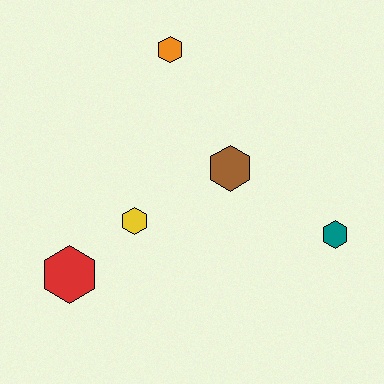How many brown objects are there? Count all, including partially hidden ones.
There is 1 brown object.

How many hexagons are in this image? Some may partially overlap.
There are 5 hexagons.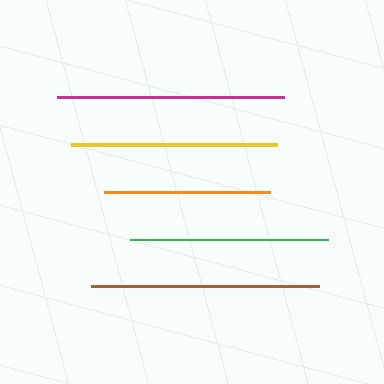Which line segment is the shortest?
The orange line is the shortest at approximately 167 pixels.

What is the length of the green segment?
The green segment is approximately 198 pixels long.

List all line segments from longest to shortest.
From longest to shortest: brown, magenta, yellow, green, orange.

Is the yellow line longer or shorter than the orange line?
The yellow line is longer than the orange line.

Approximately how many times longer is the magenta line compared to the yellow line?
The magenta line is approximately 1.1 times the length of the yellow line.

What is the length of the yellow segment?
The yellow segment is approximately 206 pixels long.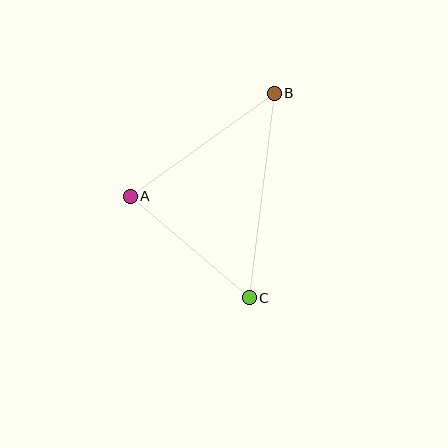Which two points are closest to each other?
Points A and C are closest to each other.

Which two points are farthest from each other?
Points B and C are farthest from each other.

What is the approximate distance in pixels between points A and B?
The distance between A and B is approximately 177 pixels.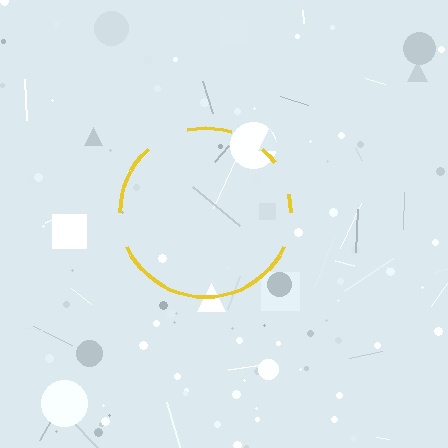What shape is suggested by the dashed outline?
The dashed outline suggests a circle.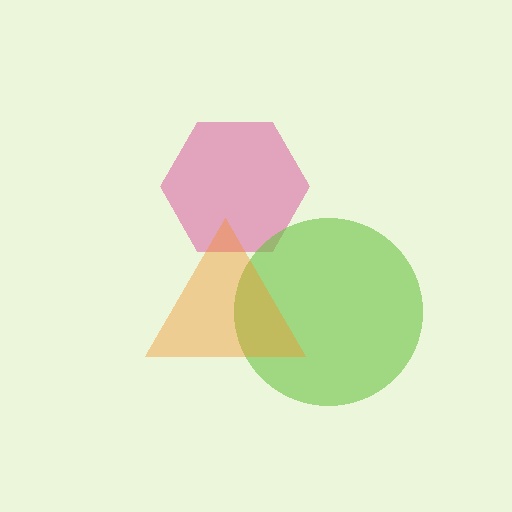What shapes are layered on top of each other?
The layered shapes are: a magenta hexagon, a lime circle, an orange triangle.